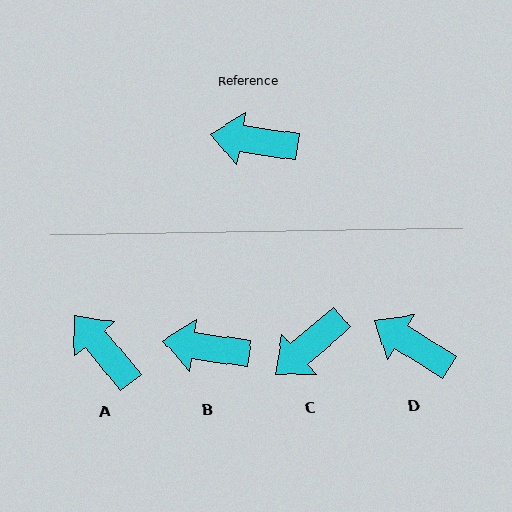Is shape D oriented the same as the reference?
No, it is off by about 24 degrees.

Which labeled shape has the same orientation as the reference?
B.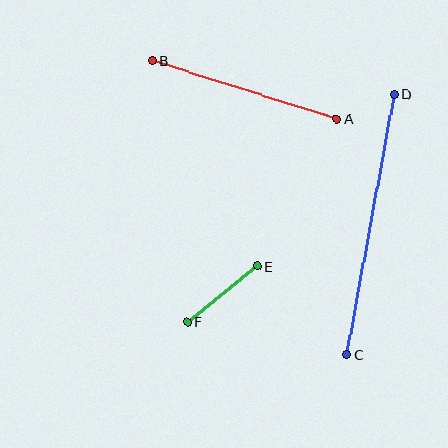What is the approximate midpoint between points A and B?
The midpoint is at approximately (245, 90) pixels.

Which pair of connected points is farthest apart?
Points C and D are farthest apart.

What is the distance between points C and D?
The distance is approximately 264 pixels.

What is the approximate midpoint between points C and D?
The midpoint is at approximately (371, 225) pixels.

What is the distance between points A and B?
The distance is approximately 193 pixels.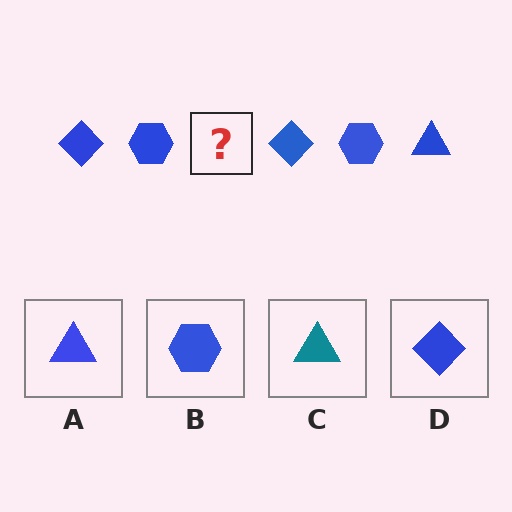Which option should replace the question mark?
Option A.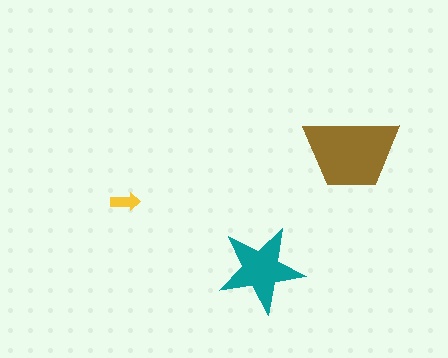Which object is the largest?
The brown trapezoid.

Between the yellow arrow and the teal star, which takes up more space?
The teal star.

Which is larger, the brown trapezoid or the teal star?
The brown trapezoid.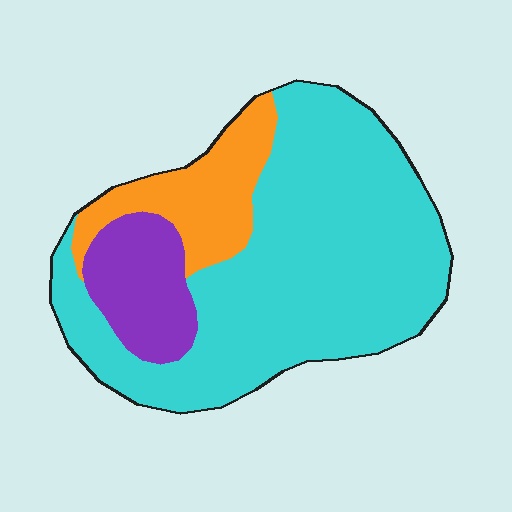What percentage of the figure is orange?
Orange takes up about one sixth (1/6) of the figure.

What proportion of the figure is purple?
Purple takes up less than a sixth of the figure.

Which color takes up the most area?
Cyan, at roughly 70%.